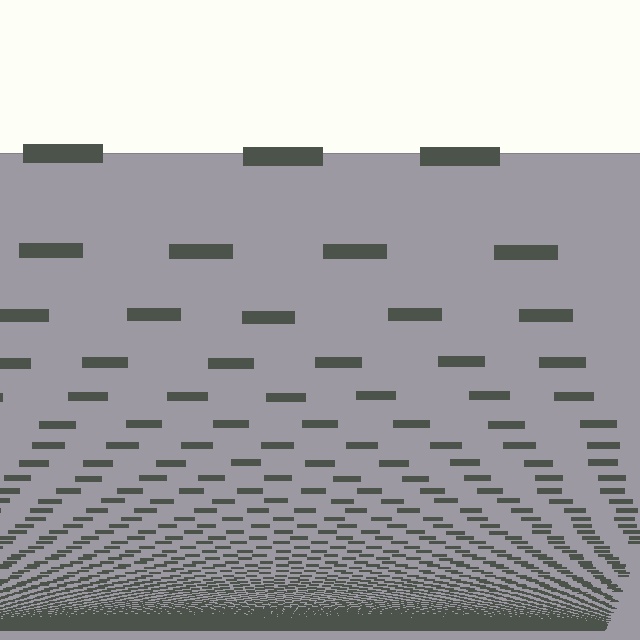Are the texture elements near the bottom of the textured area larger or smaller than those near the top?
Smaller. The gradient is inverted — elements near the bottom are smaller and denser.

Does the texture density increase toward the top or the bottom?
Density increases toward the bottom.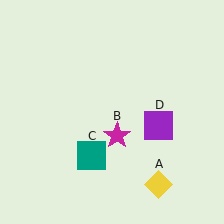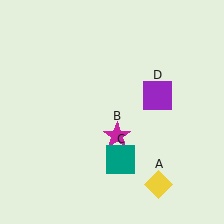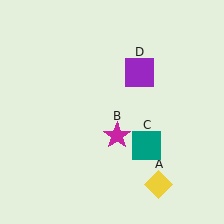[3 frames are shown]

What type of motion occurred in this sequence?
The teal square (object C), purple square (object D) rotated counterclockwise around the center of the scene.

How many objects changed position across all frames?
2 objects changed position: teal square (object C), purple square (object D).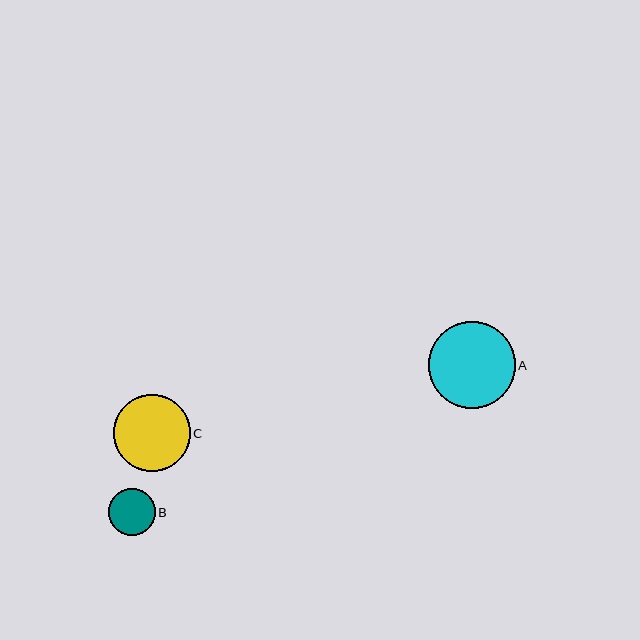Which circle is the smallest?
Circle B is the smallest with a size of approximately 47 pixels.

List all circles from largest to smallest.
From largest to smallest: A, C, B.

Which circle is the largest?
Circle A is the largest with a size of approximately 87 pixels.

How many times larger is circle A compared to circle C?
Circle A is approximately 1.1 times the size of circle C.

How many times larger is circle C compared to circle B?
Circle C is approximately 1.7 times the size of circle B.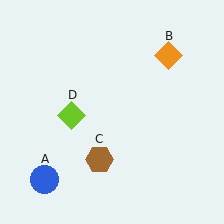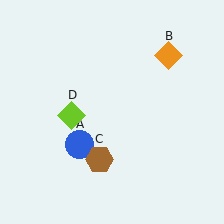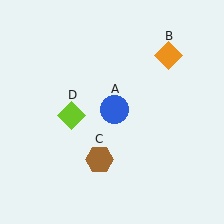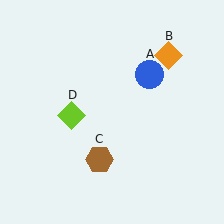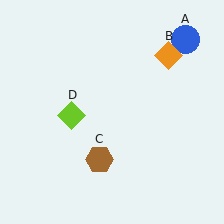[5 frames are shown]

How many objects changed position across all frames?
1 object changed position: blue circle (object A).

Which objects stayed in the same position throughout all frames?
Orange diamond (object B) and brown hexagon (object C) and lime diamond (object D) remained stationary.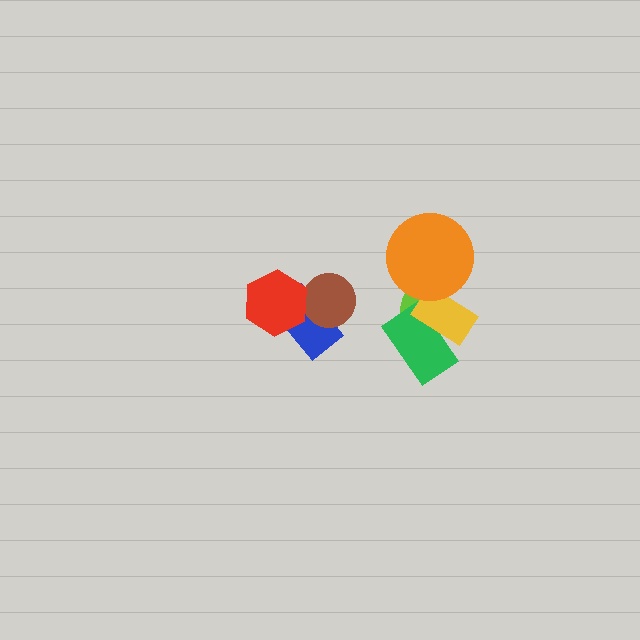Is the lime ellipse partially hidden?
Yes, it is partially covered by another shape.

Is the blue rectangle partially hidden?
Yes, it is partially covered by another shape.